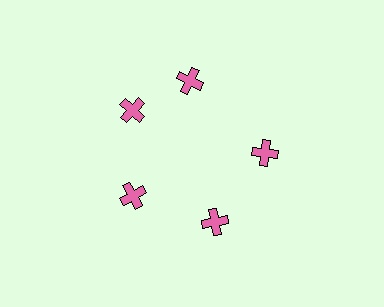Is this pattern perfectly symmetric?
No. The 5 pink crosses are arranged in a ring, but one element near the 1 o'clock position is rotated out of alignment along the ring, breaking the 5-fold rotational symmetry.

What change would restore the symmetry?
The symmetry would be restored by rotating it back into even spacing with its neighbors so that all 5 crosses sit at equal angles and equal distance from the center.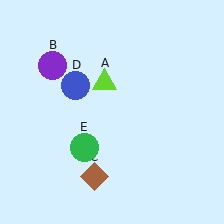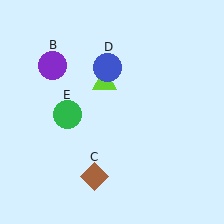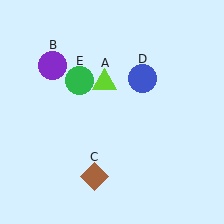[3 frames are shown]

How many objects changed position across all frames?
2 objects changed position: blue circle (object D), green circle (object E).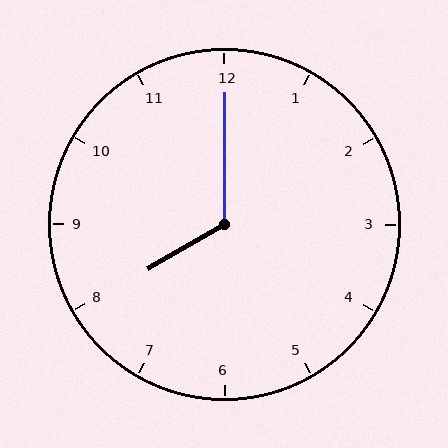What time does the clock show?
8:00.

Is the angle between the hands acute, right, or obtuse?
It is obtuse.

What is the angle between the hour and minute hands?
Approximately 120 degrees.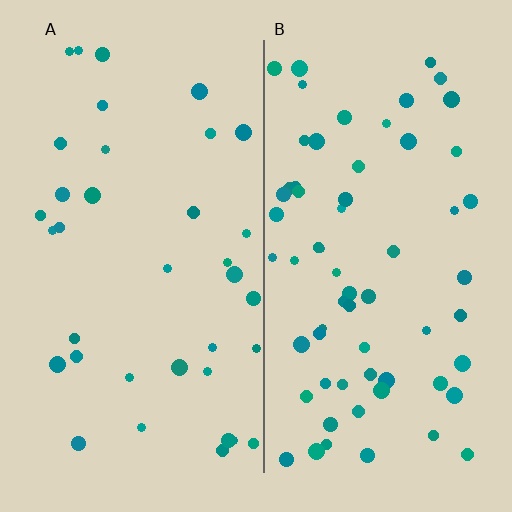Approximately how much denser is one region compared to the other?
Approximately 1.8× — region B over region A.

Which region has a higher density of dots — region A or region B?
B (the right).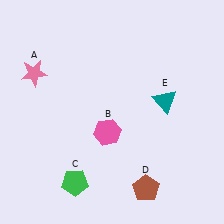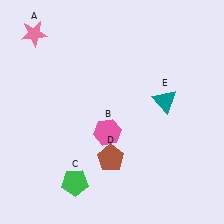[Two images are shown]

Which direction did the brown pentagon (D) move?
The brown pentagon (D) moved left.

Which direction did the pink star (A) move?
The pink star (A) moved up.